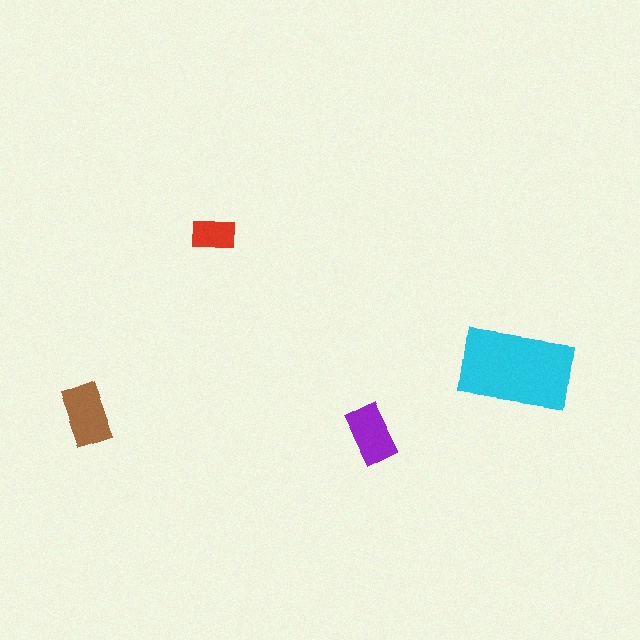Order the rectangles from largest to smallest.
the cyan one, the brown one, the purple one, the red one.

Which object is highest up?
The red rectangle is topmost.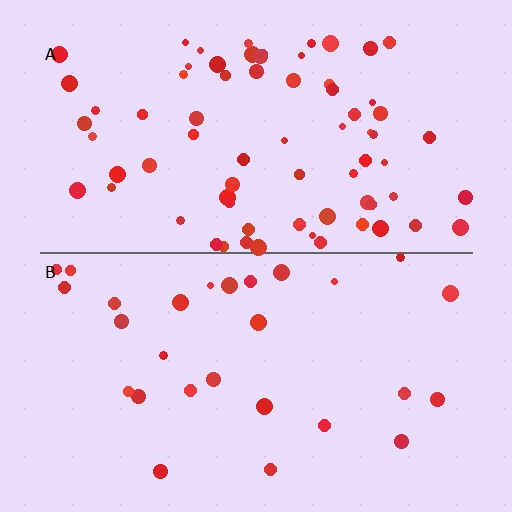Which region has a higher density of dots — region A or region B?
A (the top).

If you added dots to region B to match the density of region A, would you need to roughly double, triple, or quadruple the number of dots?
Approximately triple.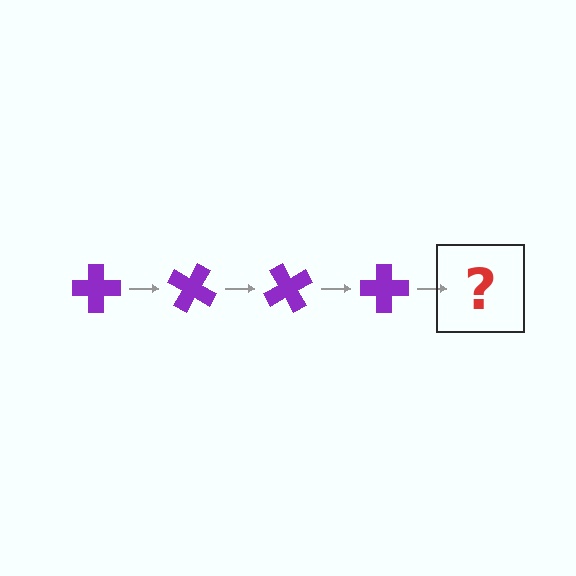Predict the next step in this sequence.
The next step is a purple cross rotated 120 degrees.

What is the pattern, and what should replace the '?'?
The pattern is that the cross rotates 30 degrees each step. The '?' should be a purple cross rotated 120 degrees.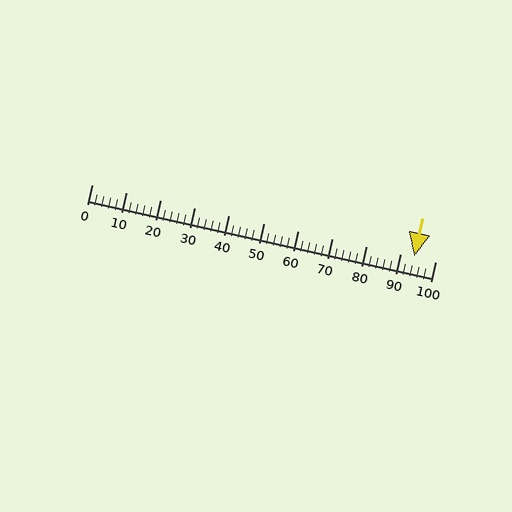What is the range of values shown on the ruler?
The ruler shows values from 0 to 100.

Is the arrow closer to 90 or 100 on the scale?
The arrow is closer to 90.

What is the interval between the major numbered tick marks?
The major tick marks are spaced 10 units apart.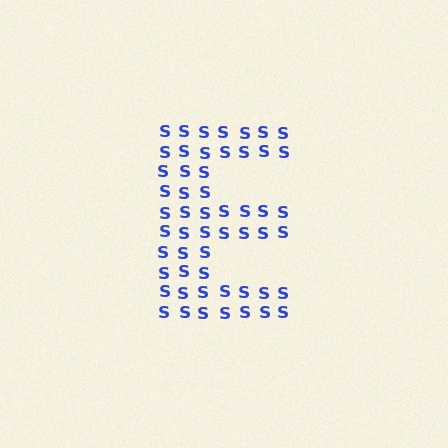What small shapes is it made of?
It is made of small letter S's.